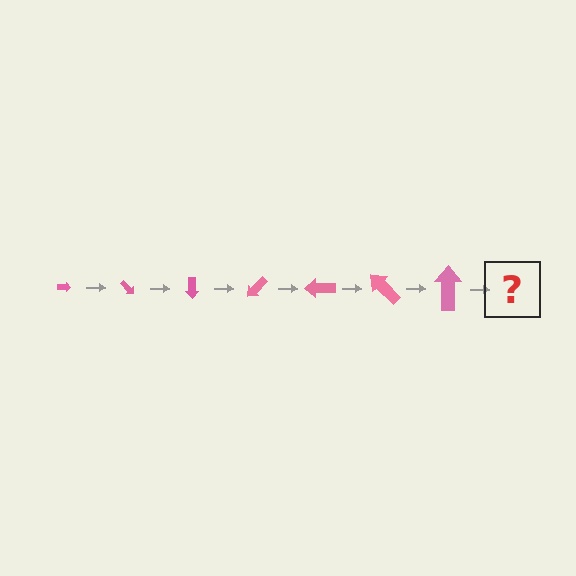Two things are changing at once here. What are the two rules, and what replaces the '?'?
The two rules are that the arrow grows larger each step and it rotates 45 degrees each step. The '?' should be an arrow, larger than the previous one and rotated 315 degrees from the start.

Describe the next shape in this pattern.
It should be an arrow, larger than the previous one and rotated 315 degrees from the start.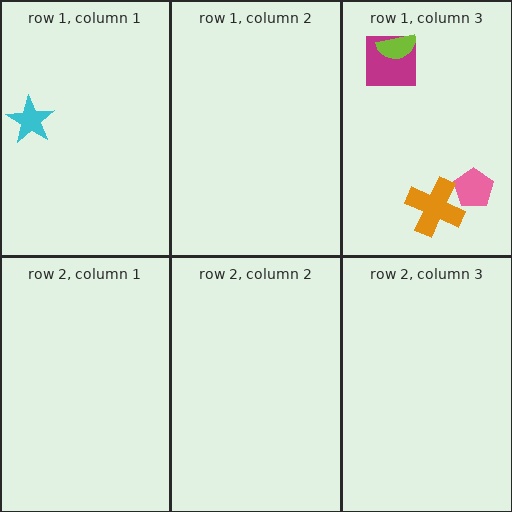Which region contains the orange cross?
The row 1, column 3 region.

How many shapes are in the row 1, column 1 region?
1.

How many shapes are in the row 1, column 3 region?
4.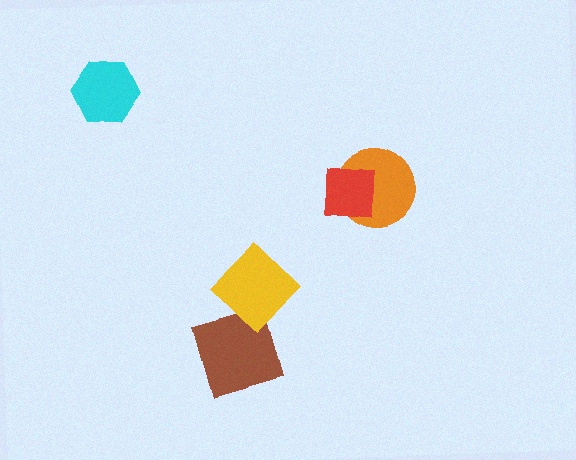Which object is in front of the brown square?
The yellow diamond is in front of the brown square.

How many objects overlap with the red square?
1 object overlaps with the red square.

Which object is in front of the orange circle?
The red square is in front of the orange circle.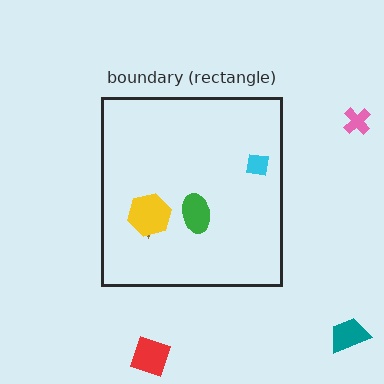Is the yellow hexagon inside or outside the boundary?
Inside.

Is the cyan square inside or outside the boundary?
Inside.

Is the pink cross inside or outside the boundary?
Outside.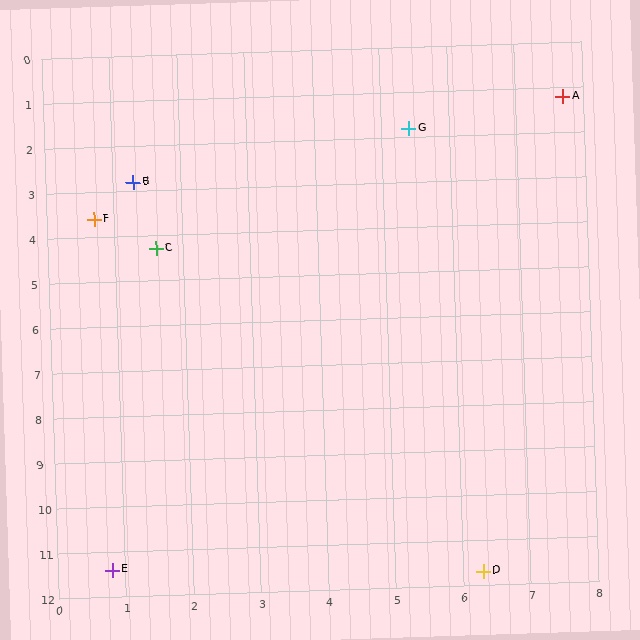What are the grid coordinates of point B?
Point B is at approximately (1.3, 2.8).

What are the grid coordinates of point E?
Point E is at approximately (0.8, 11.4).